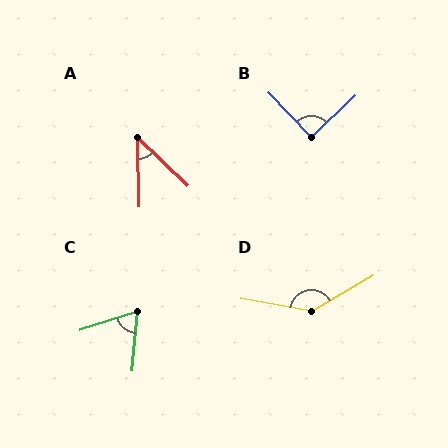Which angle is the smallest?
A, at approximately 45 degrees.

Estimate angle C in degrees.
Approximately 67 degrees.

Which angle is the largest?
D, at approximately 140 degrees.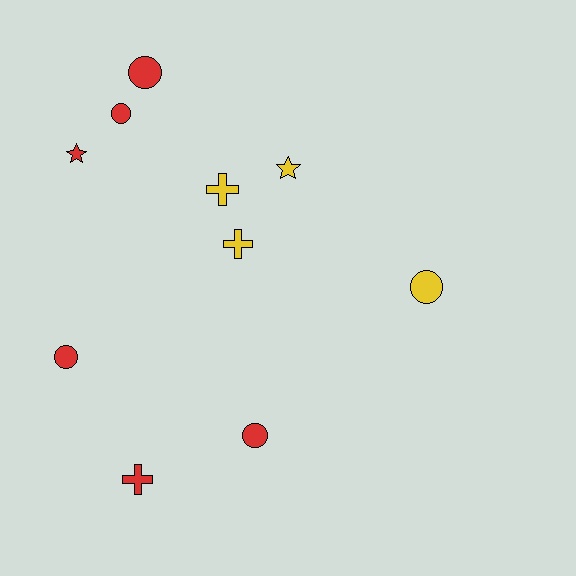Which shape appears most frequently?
Circle, with 5 objects.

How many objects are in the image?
There are 10 objects.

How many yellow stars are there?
There is 1 yellow star.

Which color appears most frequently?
Red, with 6 objects.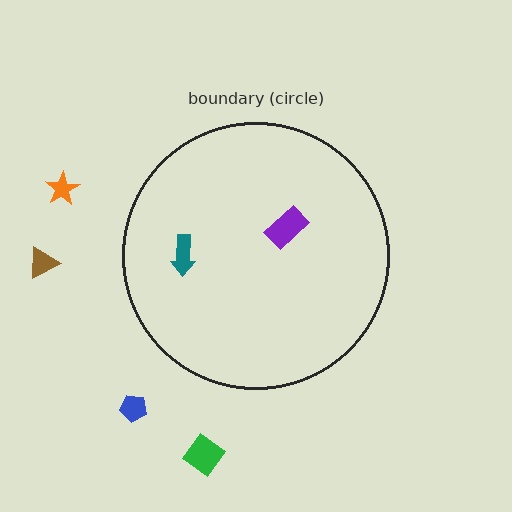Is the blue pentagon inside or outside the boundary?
Outside.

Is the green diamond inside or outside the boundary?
Outside.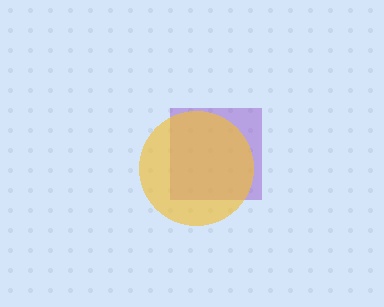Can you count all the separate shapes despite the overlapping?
Yes, there are 2 separate shapes.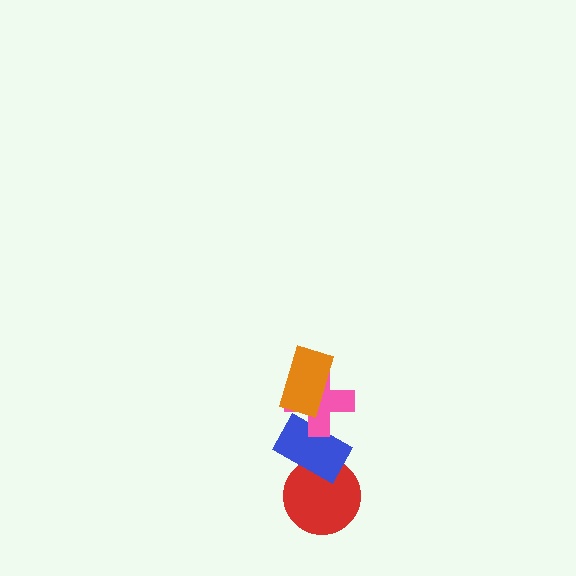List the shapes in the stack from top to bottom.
From top to bottom: the orange rectangle, the pink cross, the blue rectangle, the red circle.